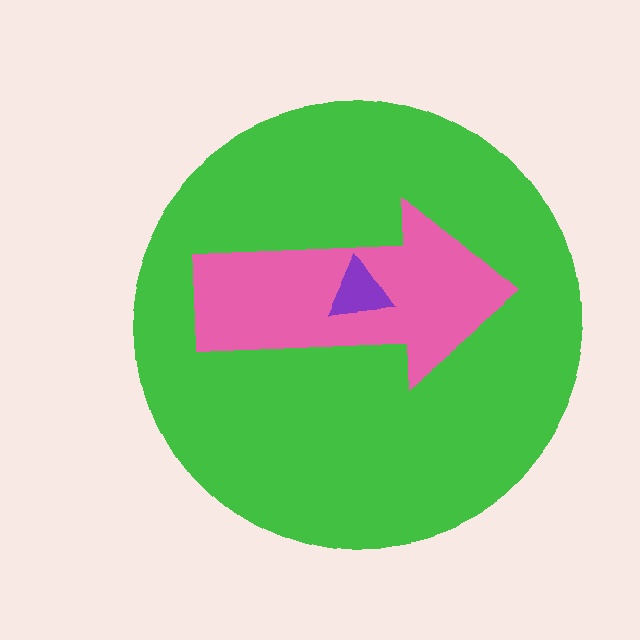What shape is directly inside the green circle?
The pink arrow.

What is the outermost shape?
The green circle.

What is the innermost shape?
The purple triangle.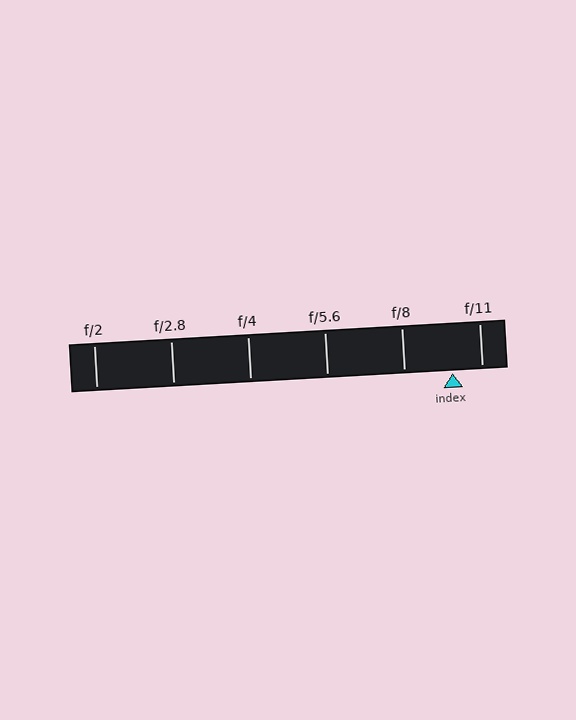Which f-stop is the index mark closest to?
The index mark is closest to f/11.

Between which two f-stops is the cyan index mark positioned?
The index mark is between f/8 and f/11.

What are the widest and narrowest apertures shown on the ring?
The widest aperture shown is f/2 and the narrowest is f/11.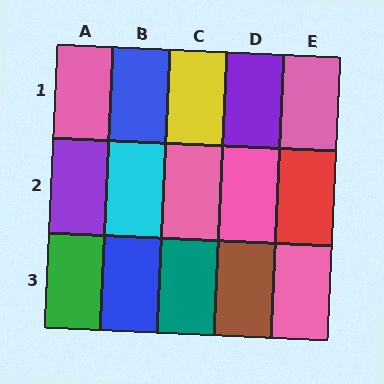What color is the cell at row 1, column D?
Purple.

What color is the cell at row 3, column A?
Green.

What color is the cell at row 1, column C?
Yellow.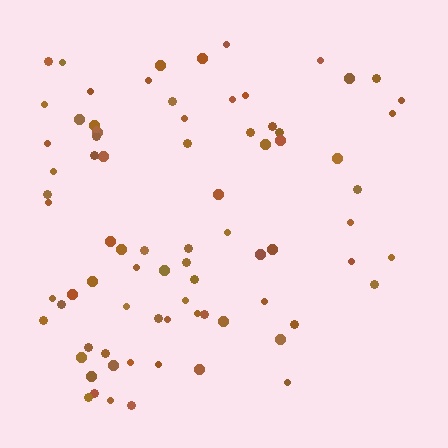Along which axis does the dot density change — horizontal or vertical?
Horizontal.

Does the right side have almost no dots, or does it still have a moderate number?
Still a moderate number, just noticeably fewer than the left.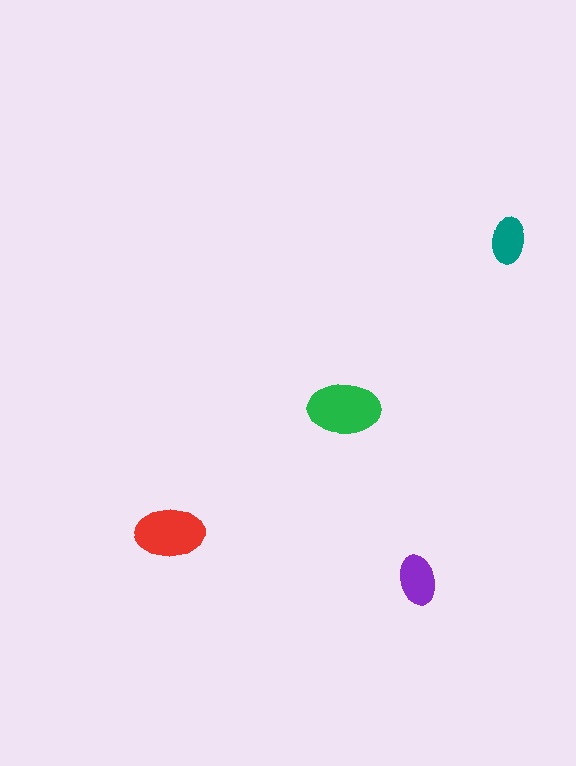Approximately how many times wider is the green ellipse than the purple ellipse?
About 1.5 times wider.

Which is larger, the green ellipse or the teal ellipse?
The green one.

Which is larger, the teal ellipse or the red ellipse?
The red one.